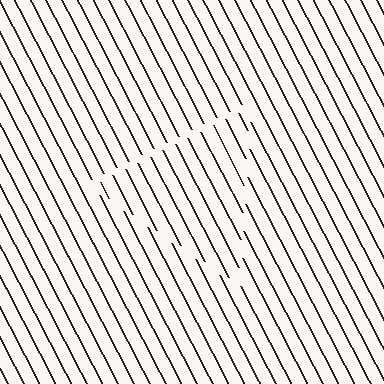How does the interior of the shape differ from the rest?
The interior of the shape contains the same grating, shifted by half a period — the contour is defined by the phase discontinuity where line-ends from the inner and outer gratings abut.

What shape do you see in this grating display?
An illusory triangle. The interior of the shape contains the same grating, shifted by half a period — the contour is defined by the phase discontinuity where line-ends from the inner and outer gratings abut.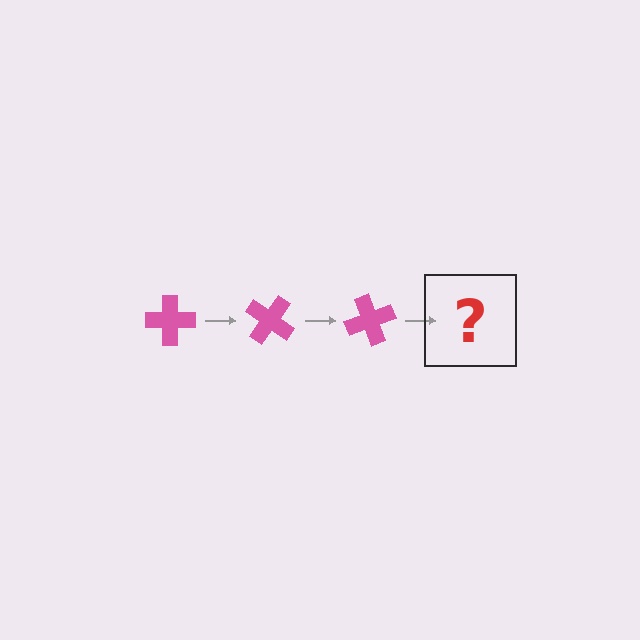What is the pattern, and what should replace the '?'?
The pattern is that the cross rotates 35 degrees each step. The '?' should be a pink cross rotated 105 degrees.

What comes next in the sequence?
The next element should be a pink cross rotated 105 degrees.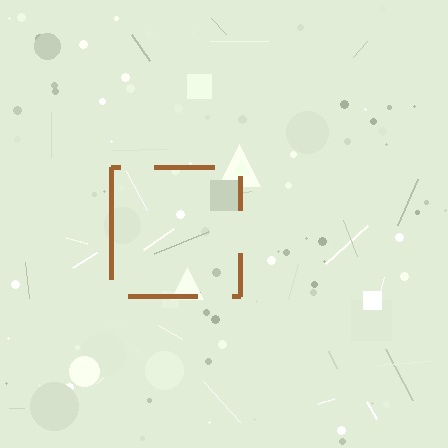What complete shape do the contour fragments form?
The contour fragments form a square.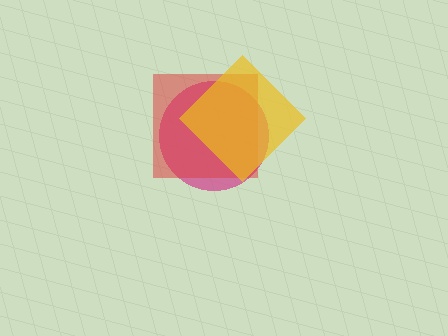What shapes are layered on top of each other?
The layered shapes are: a magenta circle, a red square, a yellow diamond.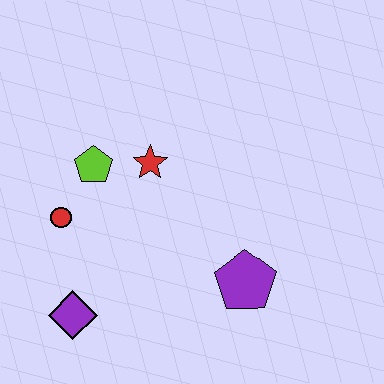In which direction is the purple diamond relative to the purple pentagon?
The purple diamond is to the left of the purple pentagon.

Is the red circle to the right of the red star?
No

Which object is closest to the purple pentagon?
The red star is closest to the purple pentagon.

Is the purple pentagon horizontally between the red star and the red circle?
No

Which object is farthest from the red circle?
The purple pentagon is farthest from the red circle.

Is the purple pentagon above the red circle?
No